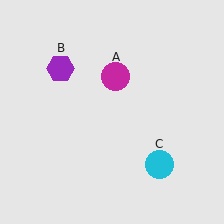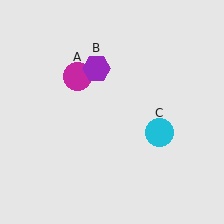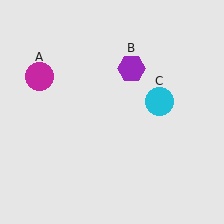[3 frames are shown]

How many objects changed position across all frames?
3 objects changed position: magenta circle (object A), purple hexagon (object B), cyan circle (object C).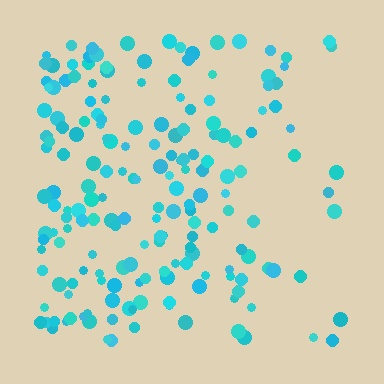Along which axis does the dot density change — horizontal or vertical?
Horizontal.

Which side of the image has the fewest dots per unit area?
The right.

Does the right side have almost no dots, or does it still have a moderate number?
Still a moderate number, just noticeably fewer than the left.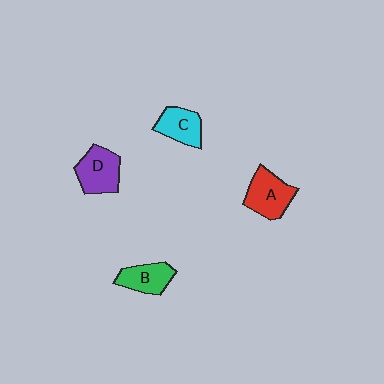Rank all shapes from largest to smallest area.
From largest to smallest: A (red), D (purple), B (green), C (cyan).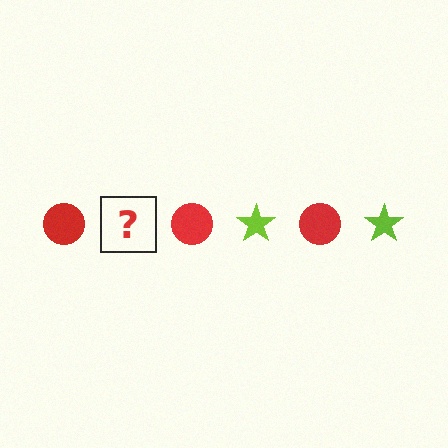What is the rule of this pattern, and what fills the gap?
The rule is that the pattern alternates between red circle and lime star. The gap should be filled with a lime star.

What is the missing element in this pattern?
The missing element is a lime star.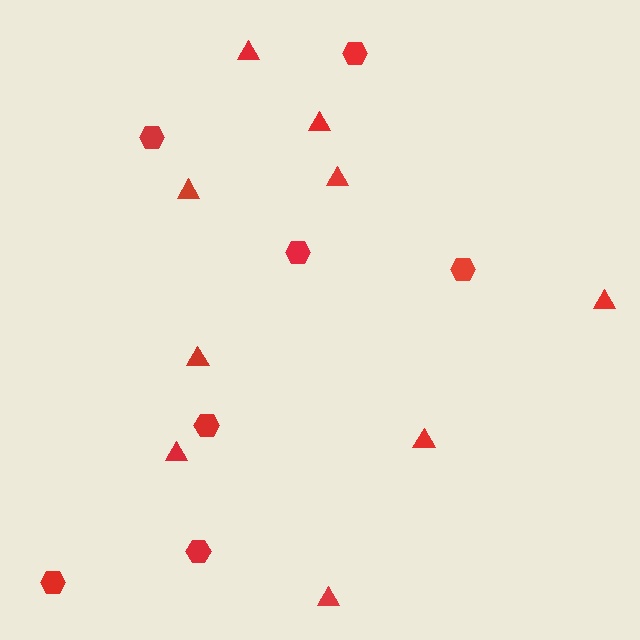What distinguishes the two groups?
There are 2 groups: one group of hexagons (7) and one group of triangles (9).